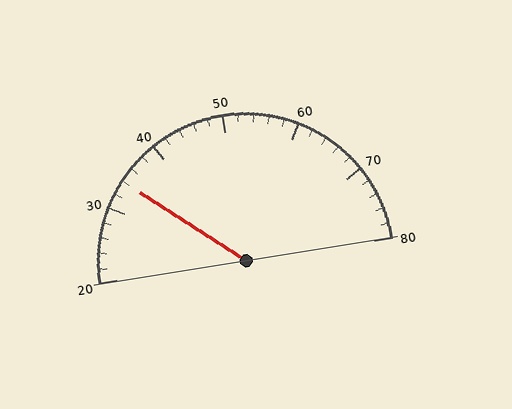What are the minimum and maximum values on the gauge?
The gauge ranges from 20 to 80.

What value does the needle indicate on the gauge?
The needle indicates approximately 34.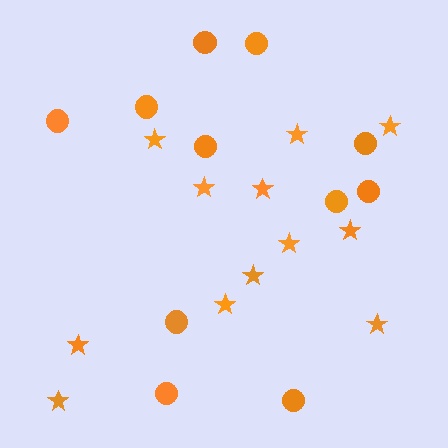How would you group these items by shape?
There are 2 groups: one group of stars (12) and one group of circles (11).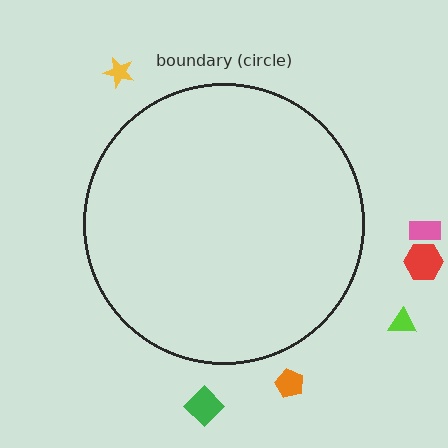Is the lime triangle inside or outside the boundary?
Outside.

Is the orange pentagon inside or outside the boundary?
Outside.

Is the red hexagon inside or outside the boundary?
Outside.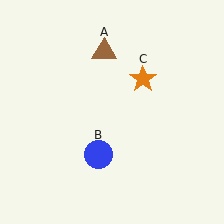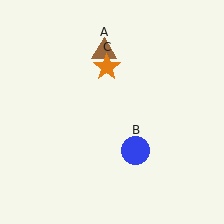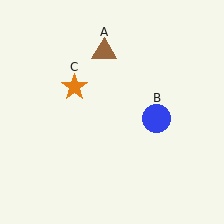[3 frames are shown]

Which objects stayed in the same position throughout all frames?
Brown triangle (object A) remained stationary.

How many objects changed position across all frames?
2 objects changed position: blue circle (object B), orange star (object C).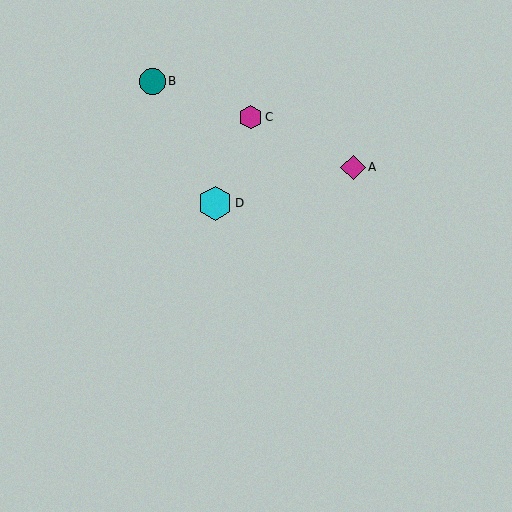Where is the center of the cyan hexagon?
The center of the cyan hexagon is at (215, 203).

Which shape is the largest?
The cyan hexagon (labeled D) is the largest.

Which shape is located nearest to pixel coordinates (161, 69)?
The teal circle (labeled B) at (152, 81) is nearest to that location.